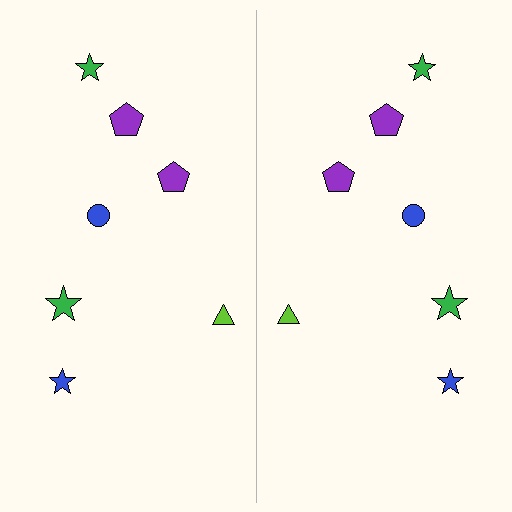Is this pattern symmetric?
Yes, this pattern has bilateral (reflection) symmetry.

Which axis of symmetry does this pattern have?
The pattern has a vertical axis of symmetry running through the center of the image.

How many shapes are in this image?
There are 14 shapes in this image.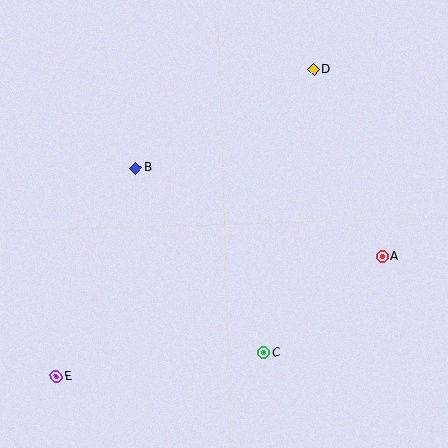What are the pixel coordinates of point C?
Point C is at (263, 353).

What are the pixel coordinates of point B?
Point B is at (136, 168).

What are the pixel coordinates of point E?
Point E is at (56, 376).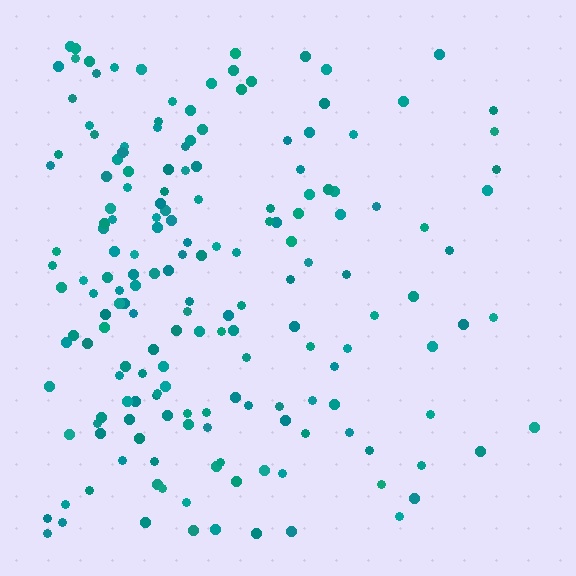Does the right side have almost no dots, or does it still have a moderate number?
Still a moderate number, just noticeably fewer than the left.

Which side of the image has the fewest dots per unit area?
The right.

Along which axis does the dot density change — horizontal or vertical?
Horizontal.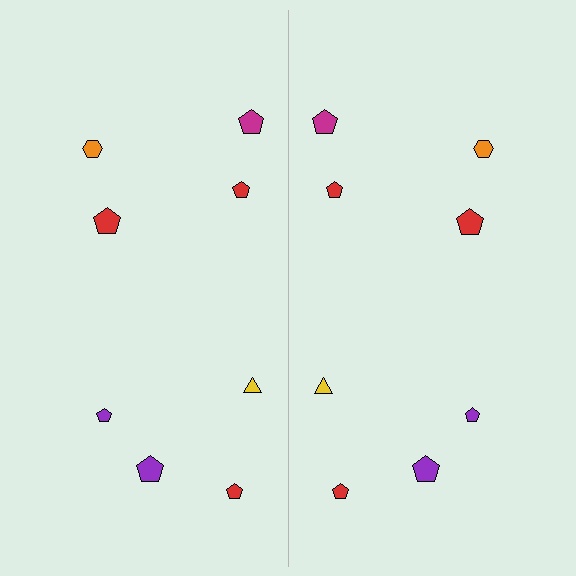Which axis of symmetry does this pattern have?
The pattern has a vertical axis of symmetry running through the center of the image.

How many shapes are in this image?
There are 16 shapes in this image.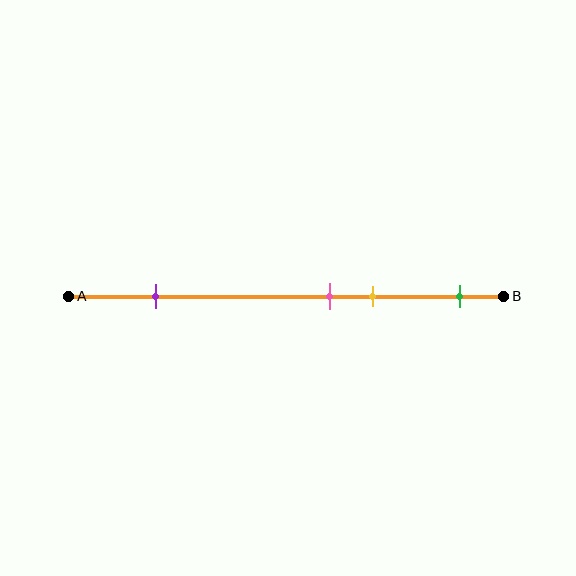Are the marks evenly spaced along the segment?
No, the marks are not evenly spaced.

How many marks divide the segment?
There are 4 marks dividing the segment.